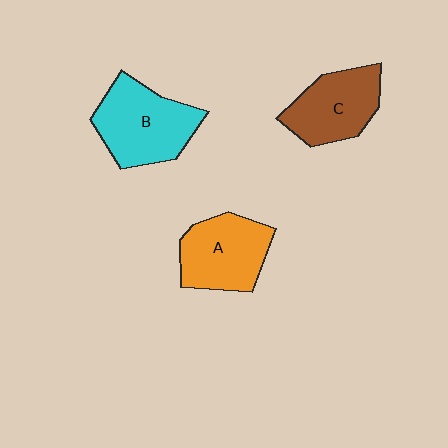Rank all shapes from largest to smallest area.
From largest to smallest: B (cyan), A (orange), C (brown).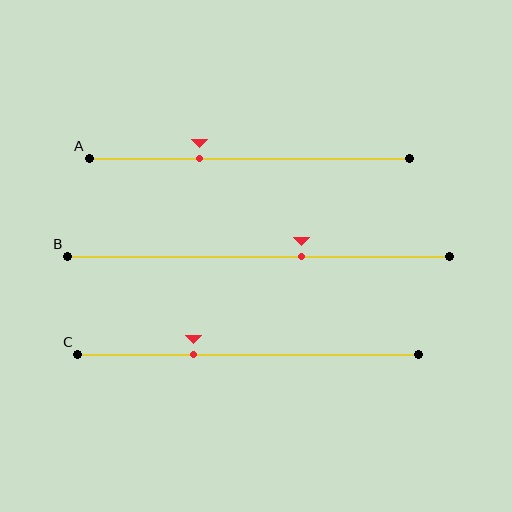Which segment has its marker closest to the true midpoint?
Segment B has its marker closest to the true midpoint.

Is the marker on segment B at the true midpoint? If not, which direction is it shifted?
No, the marker on segment B is shifted to the right by about 11% of the segment length.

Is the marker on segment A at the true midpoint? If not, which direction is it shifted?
No, the marker on segment A is shifted to the left by about 16% of the segment length.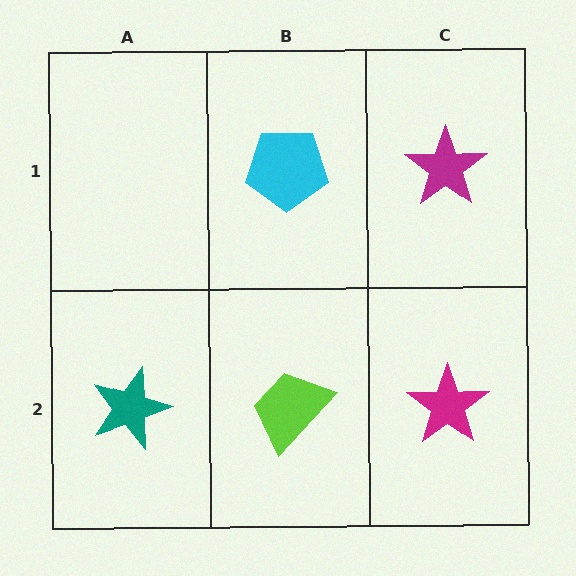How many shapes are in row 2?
3 shapes.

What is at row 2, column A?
A teal star.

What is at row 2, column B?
A lime trapezoid.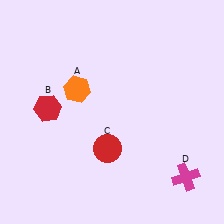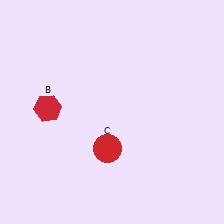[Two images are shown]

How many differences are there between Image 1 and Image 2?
There are 2 differences between the two images.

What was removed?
The magenta cross (D), the orange hexagon (A) were removed in Image 2.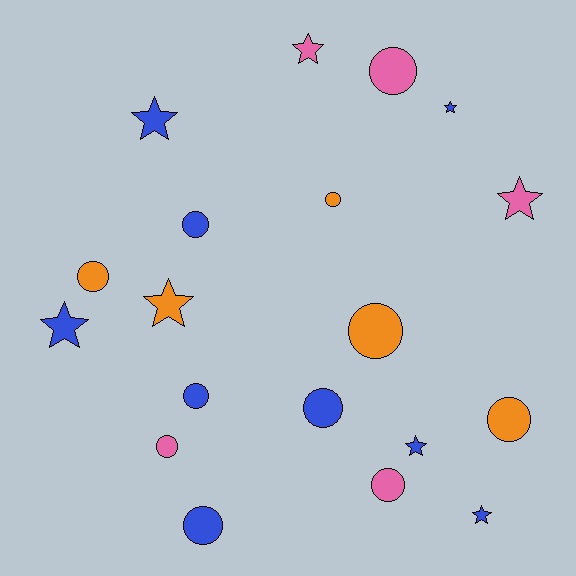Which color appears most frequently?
Blue, with 9 objects.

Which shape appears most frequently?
Circle, with 11 objects.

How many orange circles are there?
There are 4 orange circles.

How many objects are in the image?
There are 19 objects.